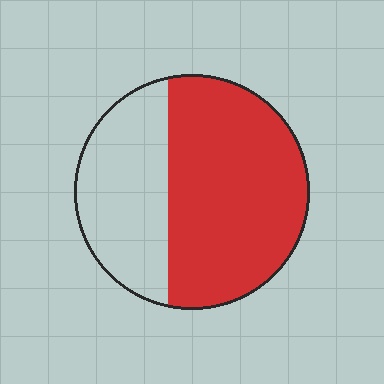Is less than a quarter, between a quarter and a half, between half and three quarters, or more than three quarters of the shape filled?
Between half and three quarters.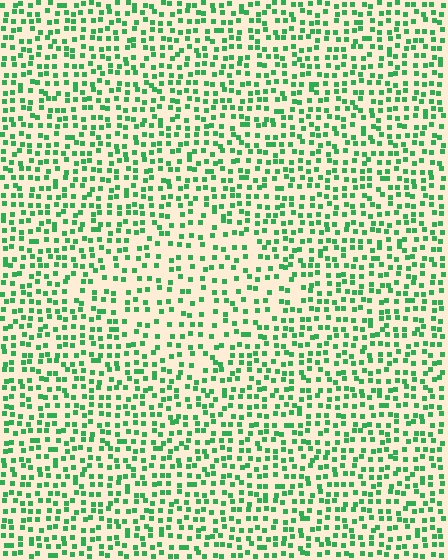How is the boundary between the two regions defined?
The boundary is defined by a change in element density (approximately 1.6x ratio). All elements are the same color, size, and shape.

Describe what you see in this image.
The image contains small green elements arranged at two different densities. A diamond-shaped region is visible where the elements are less densely packed than the surrounding area.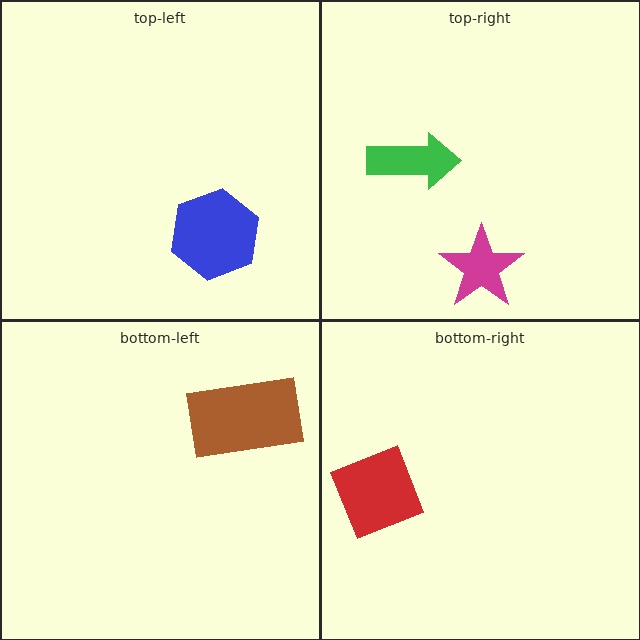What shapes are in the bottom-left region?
The brown rectangle.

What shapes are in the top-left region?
The blue hexagon.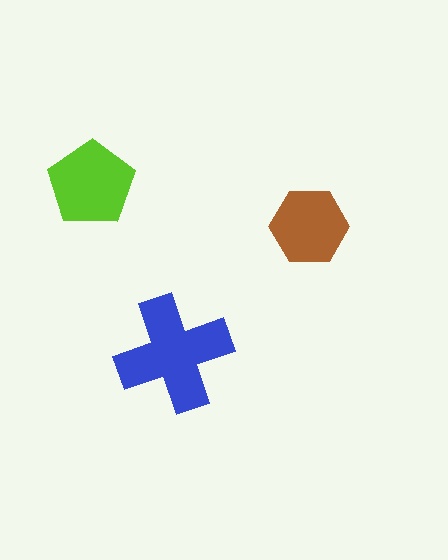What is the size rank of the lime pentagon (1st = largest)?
2nd.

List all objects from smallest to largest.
The brown hexagon, the lime pentagon, the blue cross.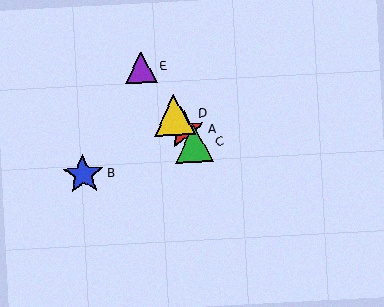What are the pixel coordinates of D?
Object D is at (174, 115).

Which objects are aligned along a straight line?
Objects A, C, D, E are aligned along a straight line.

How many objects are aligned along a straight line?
4 objects (A, C, D, E) are aligned along a straight line.